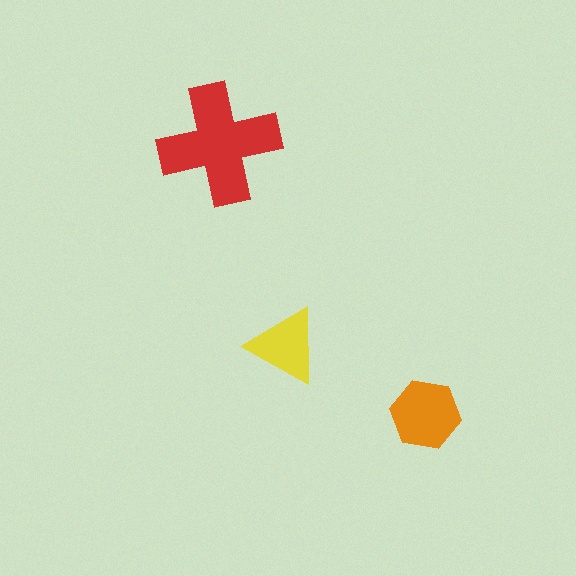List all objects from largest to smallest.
The red cross, the orange hexagon, the yellow triangle.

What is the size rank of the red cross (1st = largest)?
1st.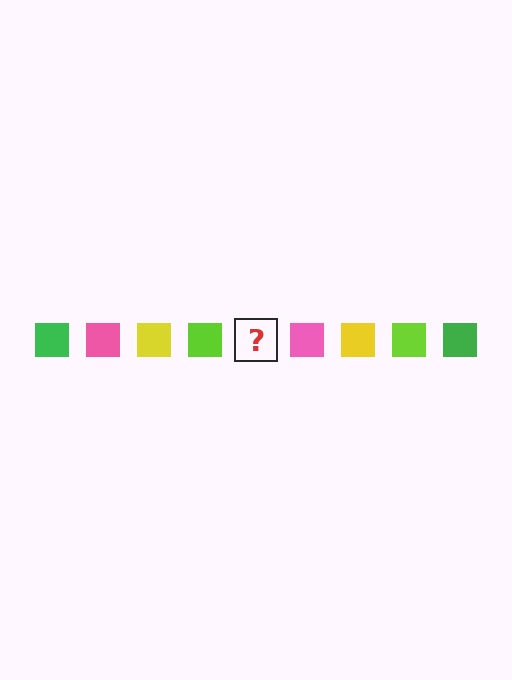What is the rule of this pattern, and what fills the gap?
The rule is that the pattern cycles through green, pink, yellow, lime squares. The gap should be filled with a green square.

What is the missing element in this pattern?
The missing element is a green square.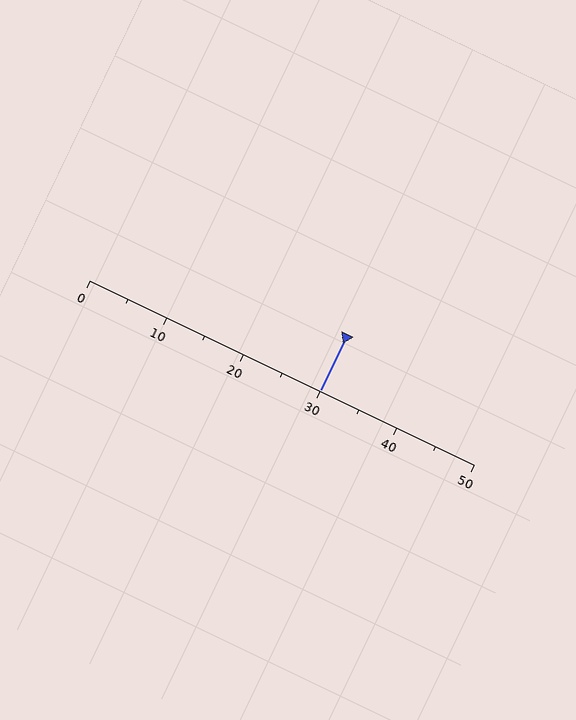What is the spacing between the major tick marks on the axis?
The major ticks are spaced 10 apart.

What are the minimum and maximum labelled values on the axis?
The axis runs from 0 to 50.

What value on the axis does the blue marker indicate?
The marker indicates approximately 30.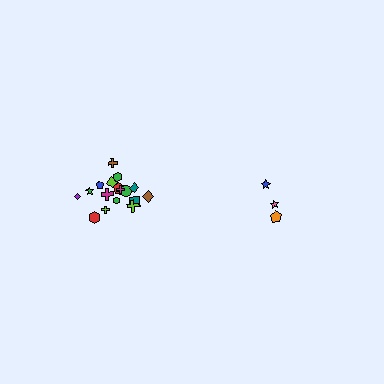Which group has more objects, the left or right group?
The left group.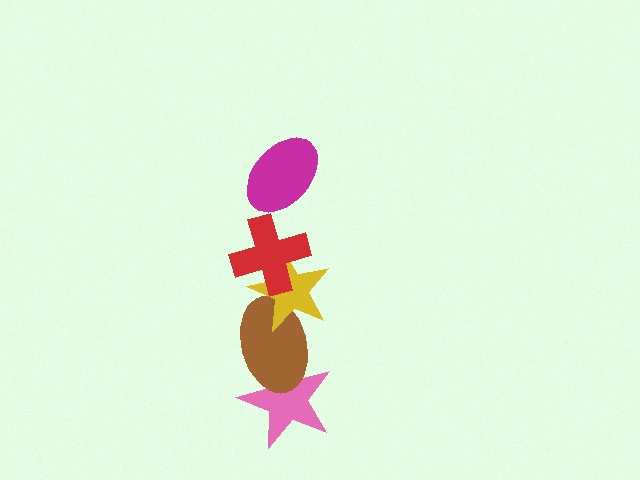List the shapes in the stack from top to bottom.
From top to bottom: the magenta ellipse, the red cross, the yellow star, the brown ellipse, the pink star.